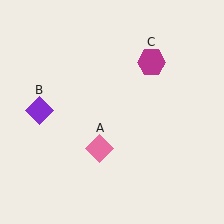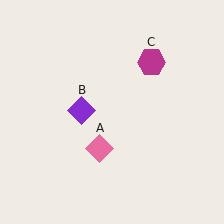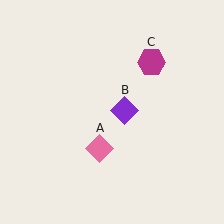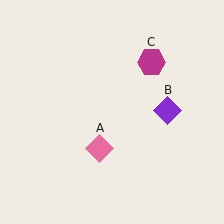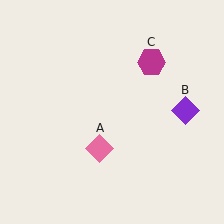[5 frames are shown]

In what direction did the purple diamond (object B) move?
The purple diamond (object B) moved right.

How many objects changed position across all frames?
1 object changed position: purple diamond (object B).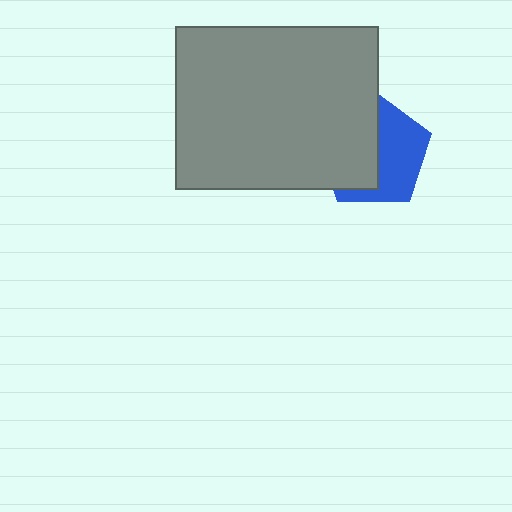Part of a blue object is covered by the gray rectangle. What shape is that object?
It is a pentagon.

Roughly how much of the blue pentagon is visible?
About half of it is visible (roughly 49%).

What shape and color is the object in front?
The object in front is a gray rectangle.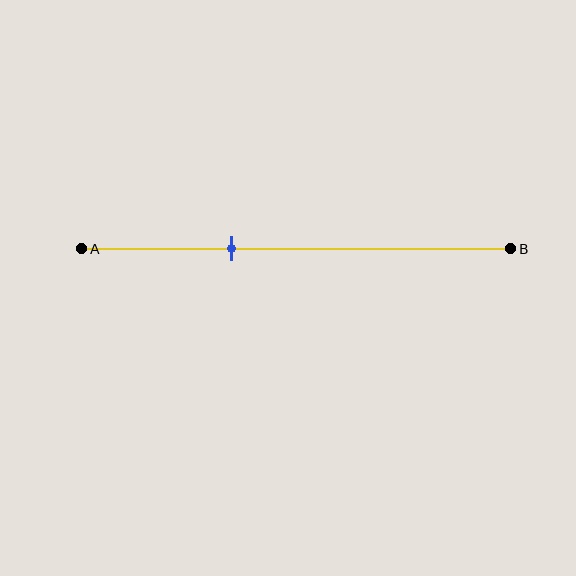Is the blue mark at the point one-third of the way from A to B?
Yes, the mark is approximately at the one-third point.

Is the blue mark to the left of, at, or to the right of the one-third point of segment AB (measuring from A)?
The blue mark is approximately at the one-third point of segment AB.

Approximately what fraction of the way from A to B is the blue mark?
The blue mark is approximately 35% of the way from A to B.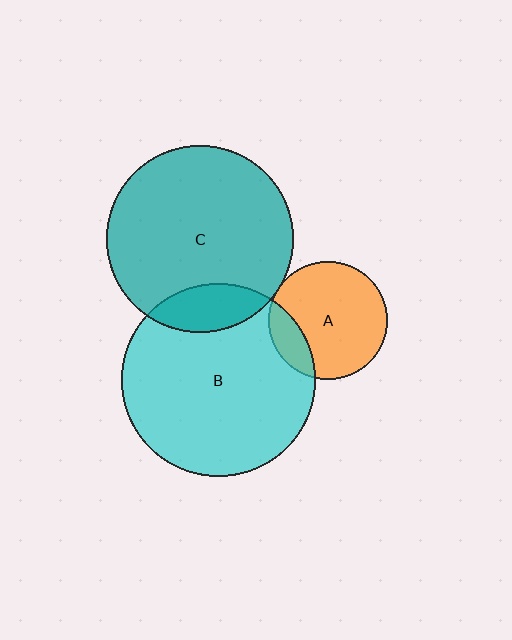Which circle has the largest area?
Circle B (cyan).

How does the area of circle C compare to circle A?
Approximately 2.5 times.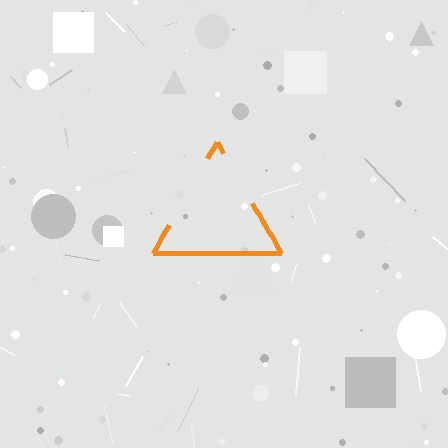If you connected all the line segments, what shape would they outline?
They would outline a triangle.